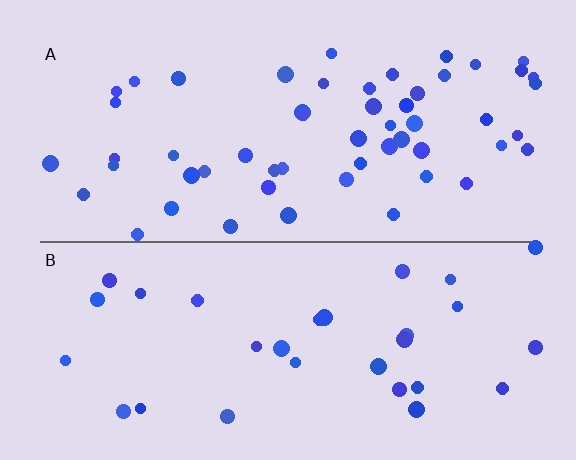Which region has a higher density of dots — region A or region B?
A (the top).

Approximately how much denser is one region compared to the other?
Approximately 1.8× — region A over region B.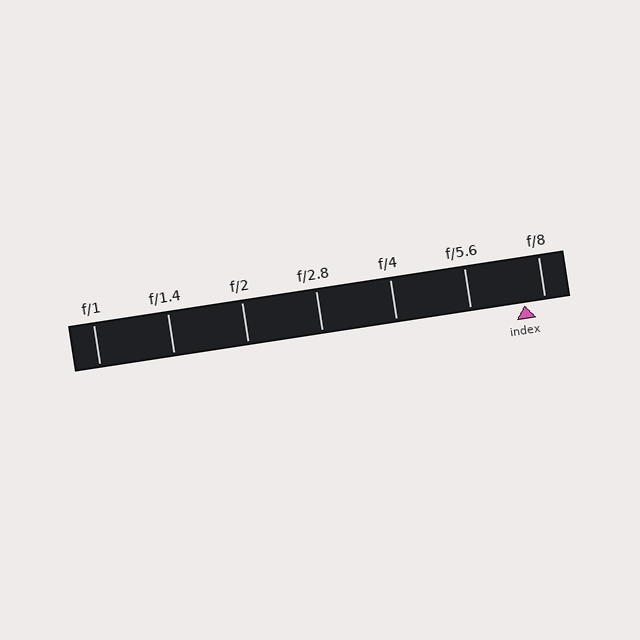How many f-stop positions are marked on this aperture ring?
There are 7 f-stop positions marked.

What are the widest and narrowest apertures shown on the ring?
The widest aperture shown is f/1 and the narrowest is f/8.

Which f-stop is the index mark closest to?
The index mark is closest to f/8.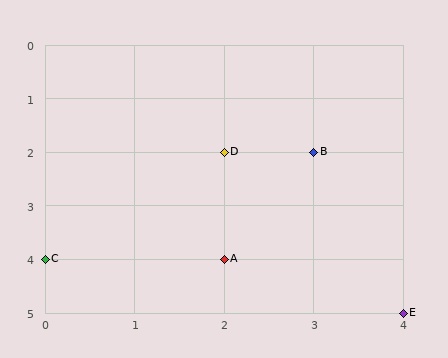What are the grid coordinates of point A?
Point A is at grid coordinates (2, 4).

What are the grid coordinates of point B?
Point B is at grid coordinates (3, 2).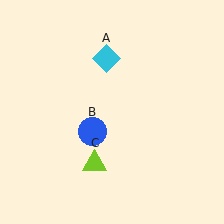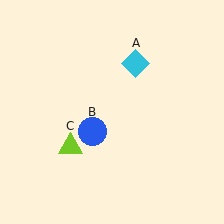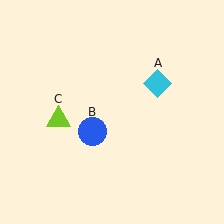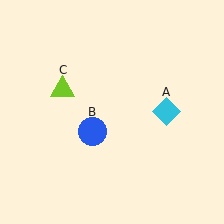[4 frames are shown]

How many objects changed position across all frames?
2 objects changed position: cyan diamond (object A), lime triangle (object C).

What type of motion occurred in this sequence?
The cyan diamond (object A), lime triangle (object C) rotated clockwise around the center of the scene.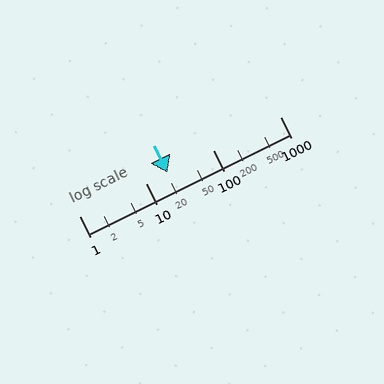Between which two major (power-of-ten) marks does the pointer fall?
The pointer is between 10 and 100.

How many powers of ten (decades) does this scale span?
The scale spans 3 decades, from 1 to 1000.